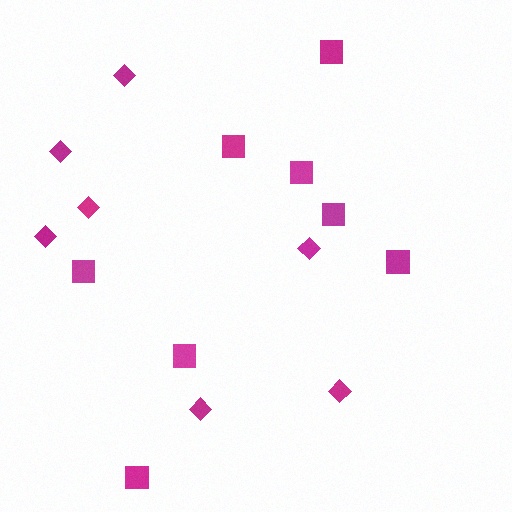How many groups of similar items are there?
There are 2 groups: one group of diamonds (7) and one group of squares (8).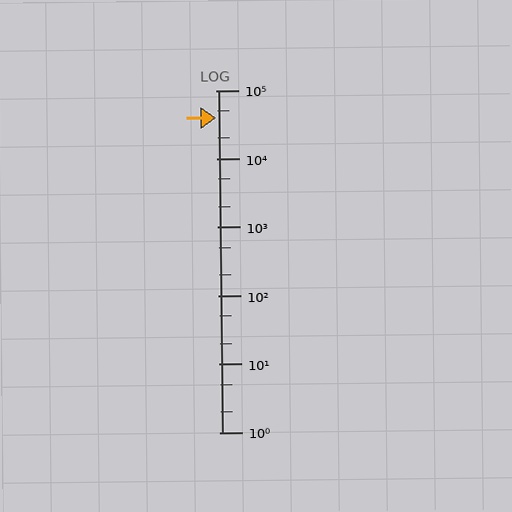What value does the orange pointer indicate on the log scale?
The pointer indicates approximately 39000.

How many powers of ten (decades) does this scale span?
The scale spans 5 decades, from 1 to 100000.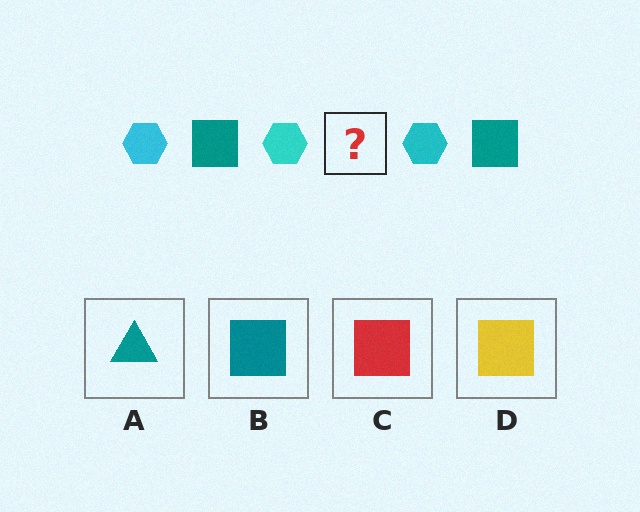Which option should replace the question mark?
Option B.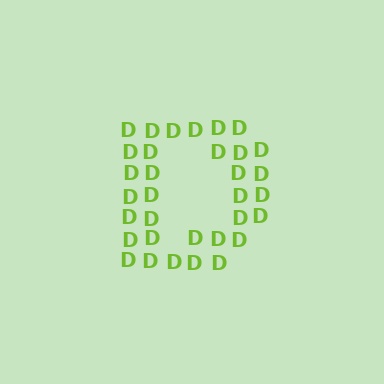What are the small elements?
The small elements are letter D's.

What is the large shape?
The large shape is the letter D.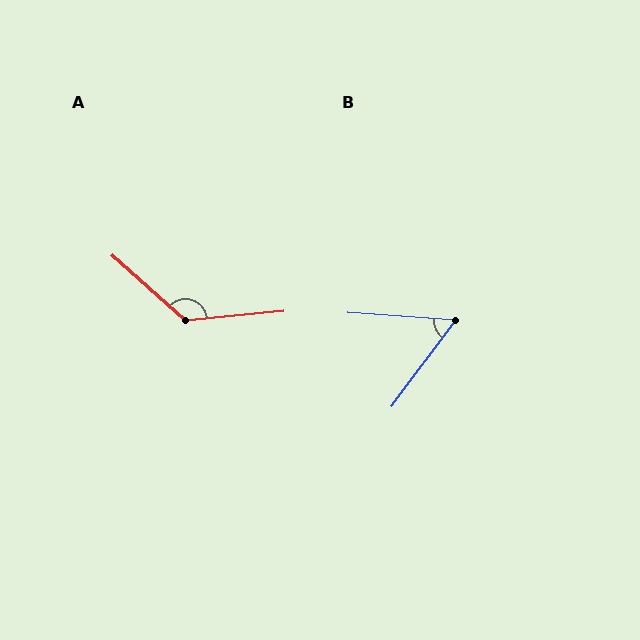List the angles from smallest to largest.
B (57°), A (133°).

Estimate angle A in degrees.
Approximately 133 degrees.